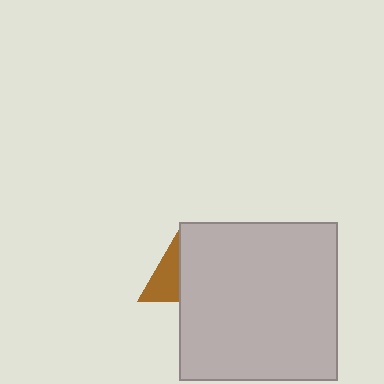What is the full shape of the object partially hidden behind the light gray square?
The partially hidden object is a brown triangle.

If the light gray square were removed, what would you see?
You would see the complete brown triangle.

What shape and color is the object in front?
The object in front is a light gray square.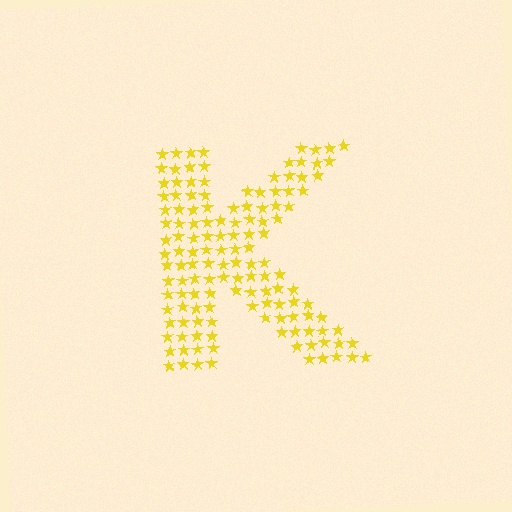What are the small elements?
The small elements are stars.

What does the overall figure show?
The overall figure shows the letter K.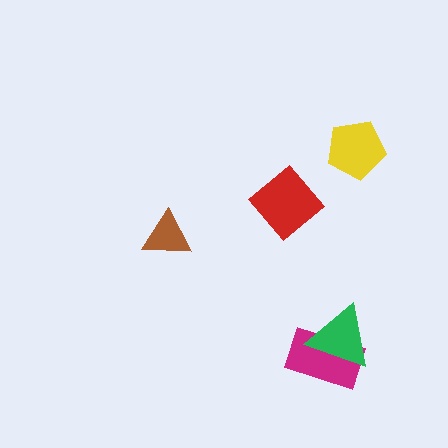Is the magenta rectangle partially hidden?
Yes, it is partially covered by another shape.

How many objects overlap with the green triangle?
1 object overlaps with the green triangle.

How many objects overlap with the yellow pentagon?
0 objects overlap with the yellow pentagon.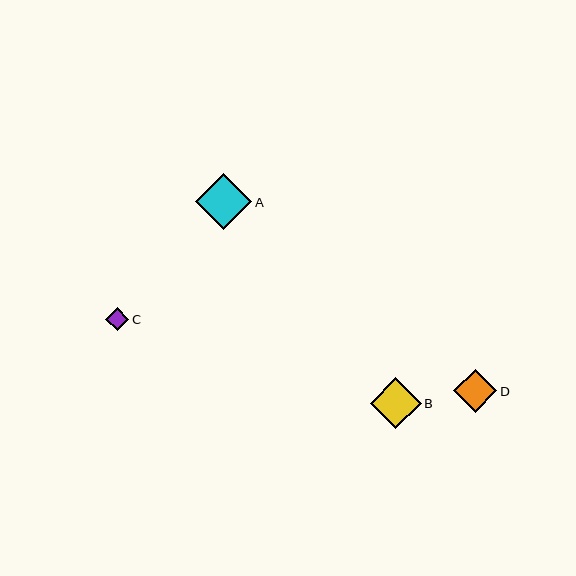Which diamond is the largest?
Diamond A is the largest with a size of approximately 57 pixels.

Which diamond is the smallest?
Diamond C is the smallest with a size of approximately 23 pixels.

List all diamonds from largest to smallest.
From largest to smallest: A, B, D, C.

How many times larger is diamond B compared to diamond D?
Diamond B is approximately 1.2 times the size of diamond D.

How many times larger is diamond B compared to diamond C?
Diamond B is approximately 2.2 times the size of diamond C.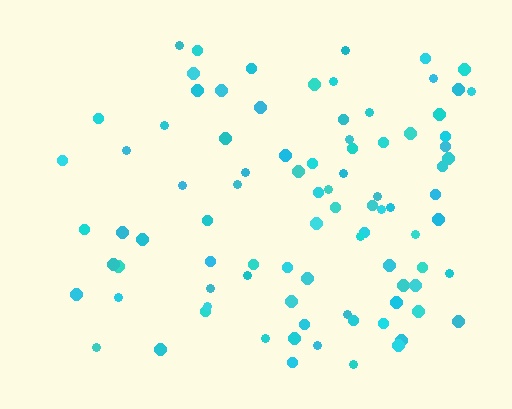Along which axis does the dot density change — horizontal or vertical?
Horizontal.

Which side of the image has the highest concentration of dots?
The right.